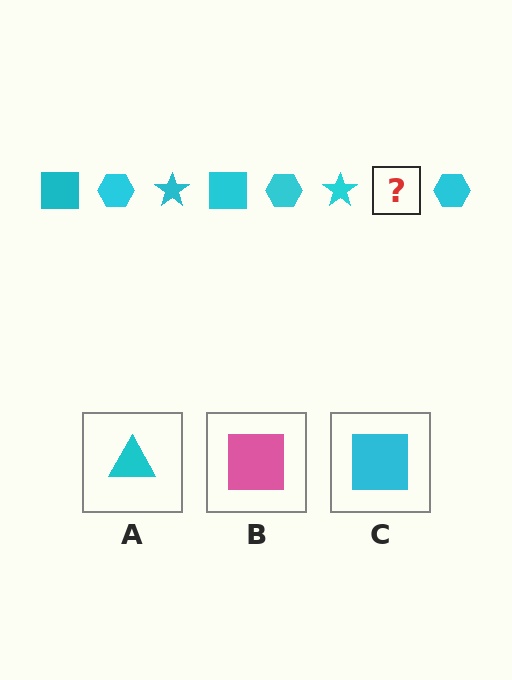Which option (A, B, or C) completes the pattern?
C.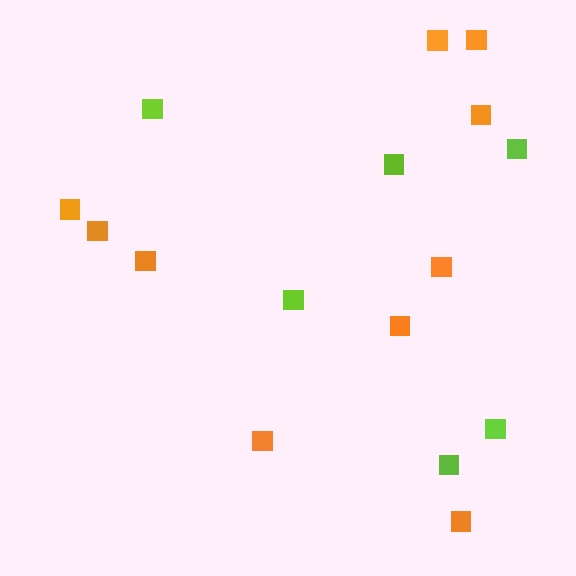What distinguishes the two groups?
There are 2 groups: one group of orange squares (10) and one group of lime squares (6).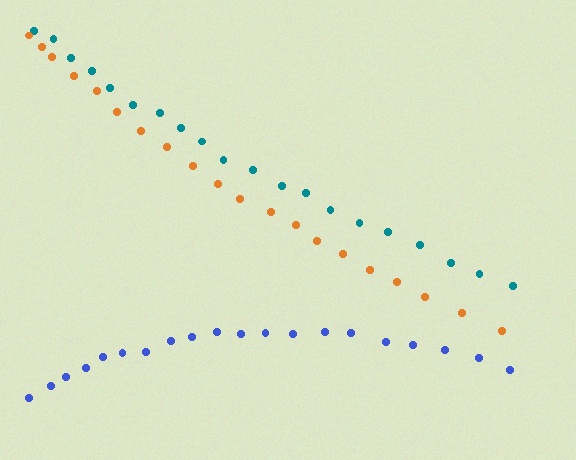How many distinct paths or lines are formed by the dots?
There are 3 distinct paths.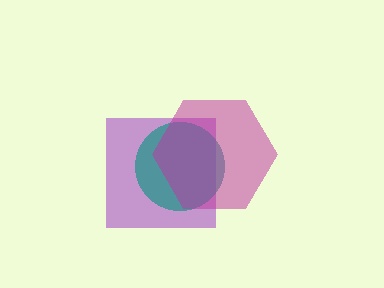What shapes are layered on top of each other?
The layered shapes are: a purple square, a teal circle, a magenta hexagon.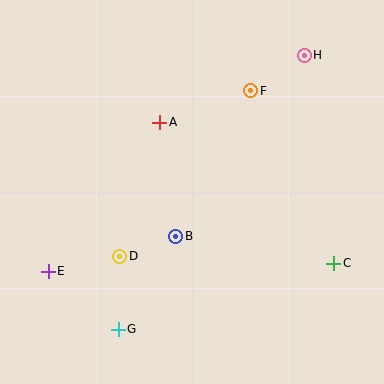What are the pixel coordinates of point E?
Point E is at (48, 271).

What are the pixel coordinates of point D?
Point D is at (120, 256).